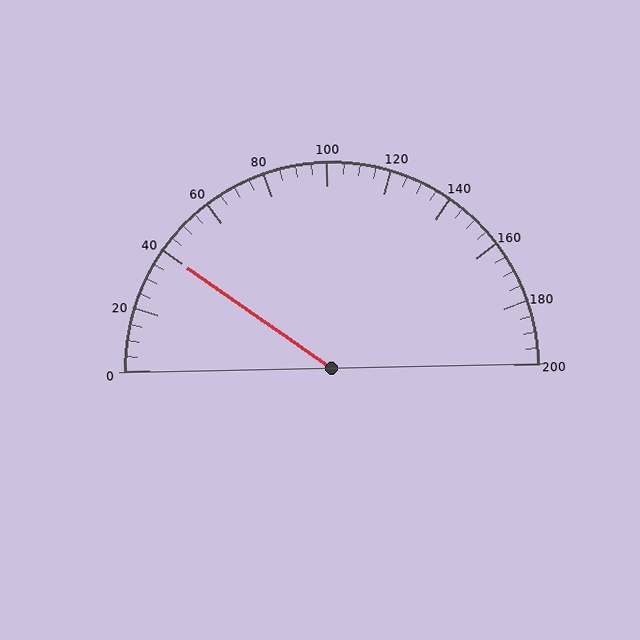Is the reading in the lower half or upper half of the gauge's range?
The reading is in the lower half of the range (0 to 200).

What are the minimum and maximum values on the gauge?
The gauge ranges from 0 to 200.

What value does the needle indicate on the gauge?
The needle indicates approximately 40.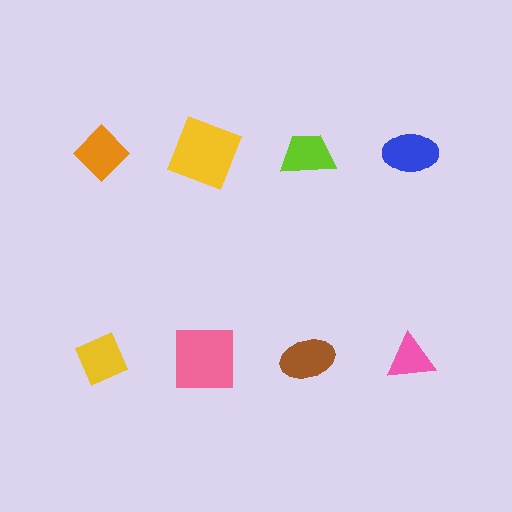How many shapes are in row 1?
4 shapes.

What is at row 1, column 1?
An orange diamond.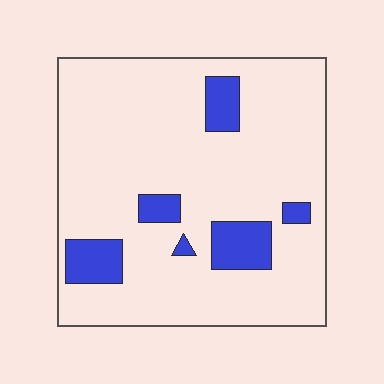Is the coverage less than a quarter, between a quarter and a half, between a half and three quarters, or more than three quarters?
Less than a quarter.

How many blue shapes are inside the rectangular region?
6.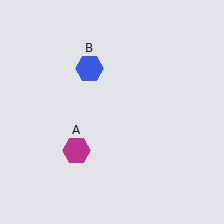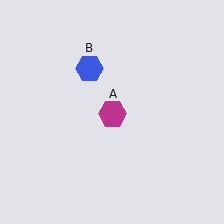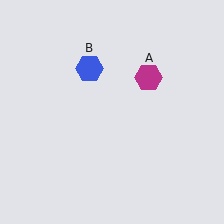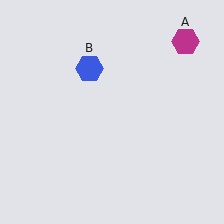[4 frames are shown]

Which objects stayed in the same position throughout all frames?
Blue hexagon (object B) remained stationary.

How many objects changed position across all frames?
1 object changed position: magenta hexagon (object A).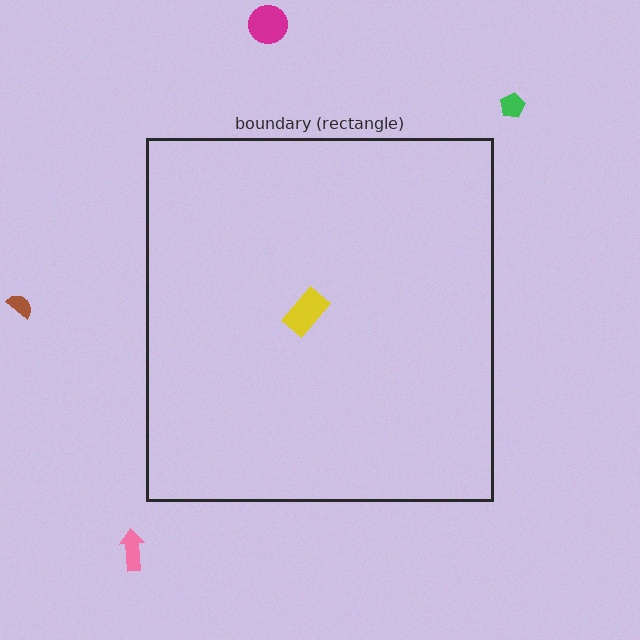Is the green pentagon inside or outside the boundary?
Outside.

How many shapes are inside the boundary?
1 inside, 4 outside.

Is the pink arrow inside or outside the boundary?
Outside.